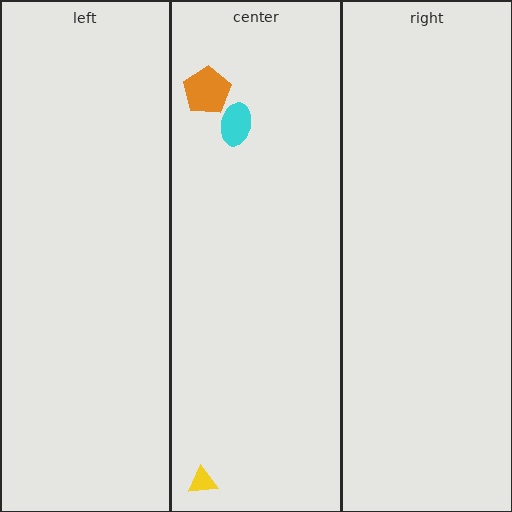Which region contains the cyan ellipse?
The center region.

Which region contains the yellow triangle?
The center region.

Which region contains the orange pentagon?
The center region.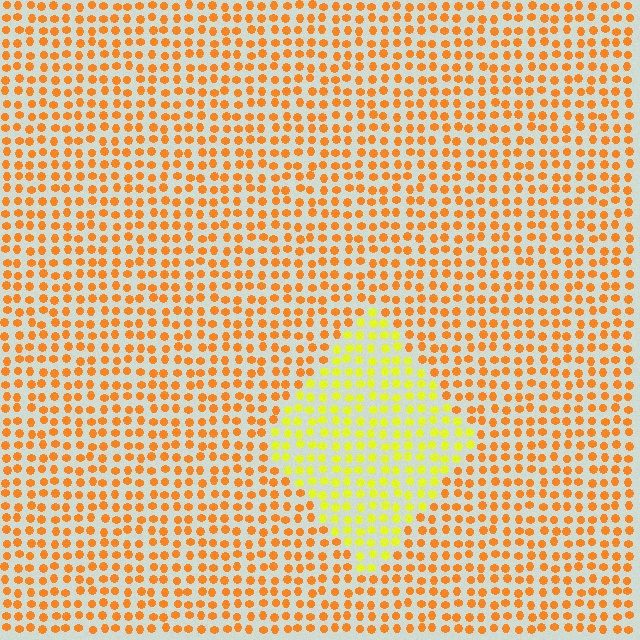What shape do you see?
I see a diamond.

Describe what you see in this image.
The image is filled with small orange elements in a uniform arrangement. A diamond-shaped region is visible where the elements are tinted to a slightly different hue, forming a subtle color boundary.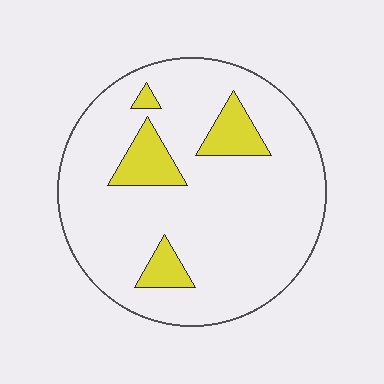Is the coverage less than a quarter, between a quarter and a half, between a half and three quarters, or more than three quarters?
Less than a quarter.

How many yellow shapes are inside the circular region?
4.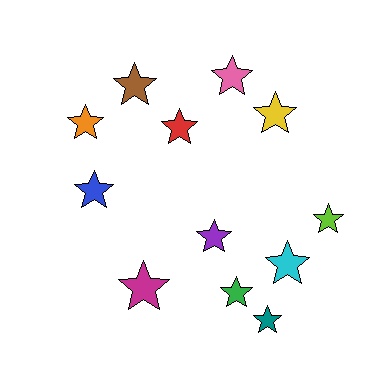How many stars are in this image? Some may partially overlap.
There are 12 stars.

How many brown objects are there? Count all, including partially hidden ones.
There is 1 brown object.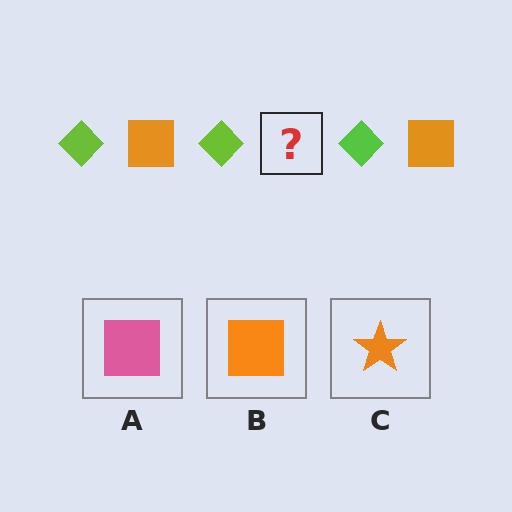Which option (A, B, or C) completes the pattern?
B.